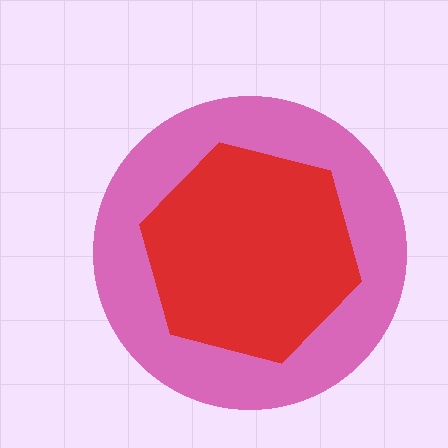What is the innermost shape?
The red hexagon.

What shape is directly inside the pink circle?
The red hexagon.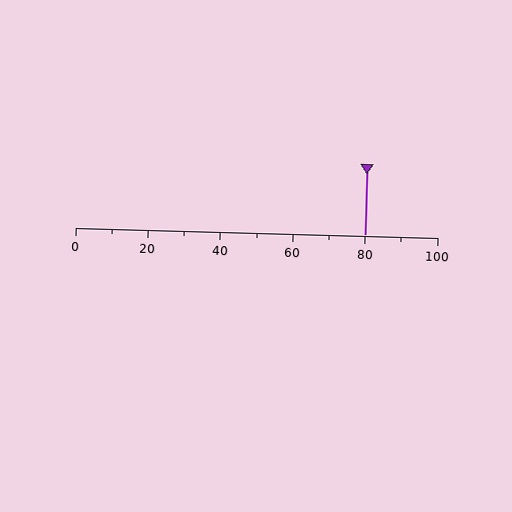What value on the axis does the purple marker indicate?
The marker indicates approximately 80.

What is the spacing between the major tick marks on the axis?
The major ticks are spaced 20 apart.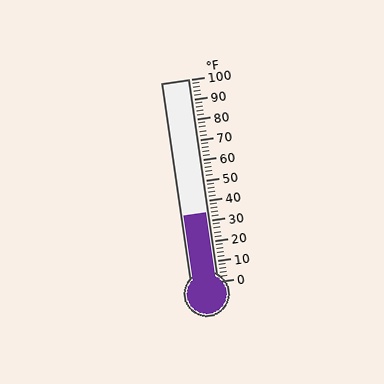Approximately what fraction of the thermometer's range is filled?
The thermometer is filled to approximately 35% of its range.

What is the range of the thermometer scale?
The thermometer scale ranges from 0°F to 100°F.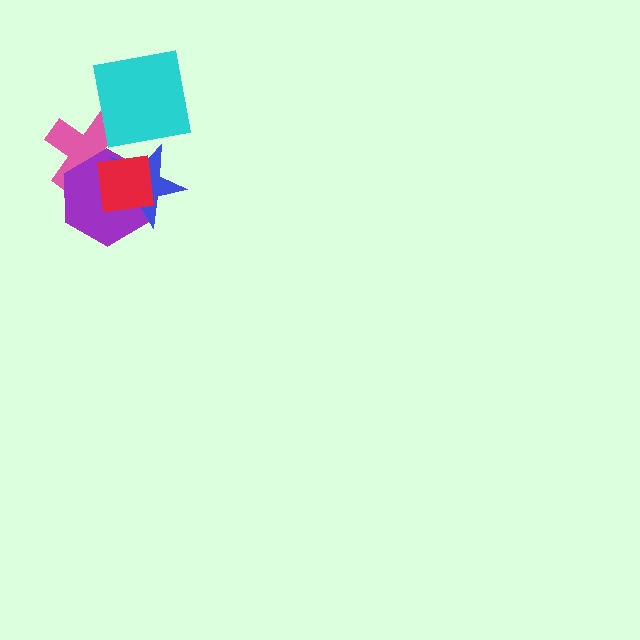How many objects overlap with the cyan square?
0 objects overlap with the cyan square.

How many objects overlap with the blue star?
3 objects overlap with the blue star.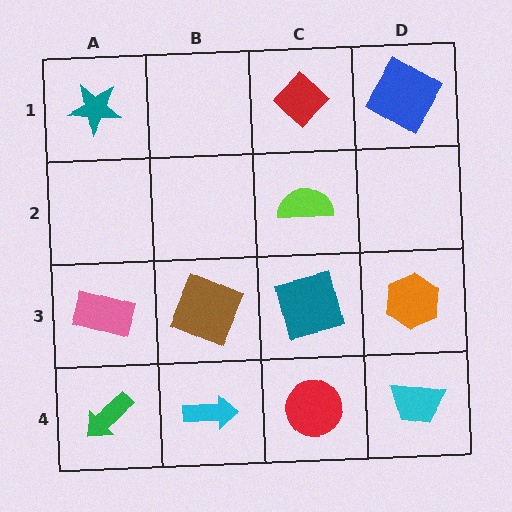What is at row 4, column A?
A green arrow.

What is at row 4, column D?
A cyan trapezoid.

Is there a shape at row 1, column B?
No, that cell is empty.